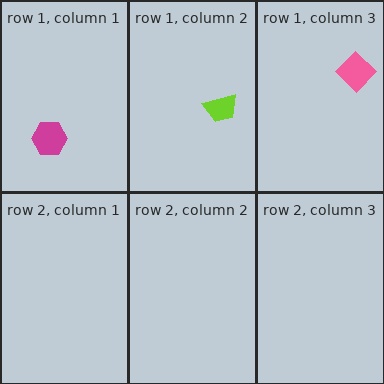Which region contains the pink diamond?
The row 1, column 3 region.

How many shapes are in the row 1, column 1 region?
1.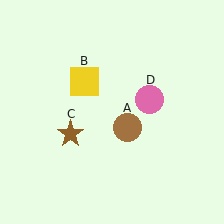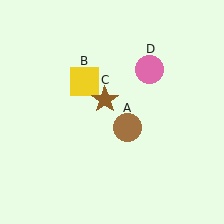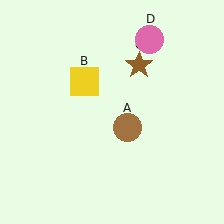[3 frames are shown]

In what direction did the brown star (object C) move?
The brown star (object C) moved up and to the right.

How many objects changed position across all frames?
2 objects changed position: brown star (object C), pink circle (object D).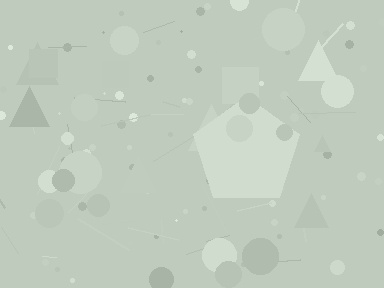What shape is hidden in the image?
A pentagon is hidden in the image.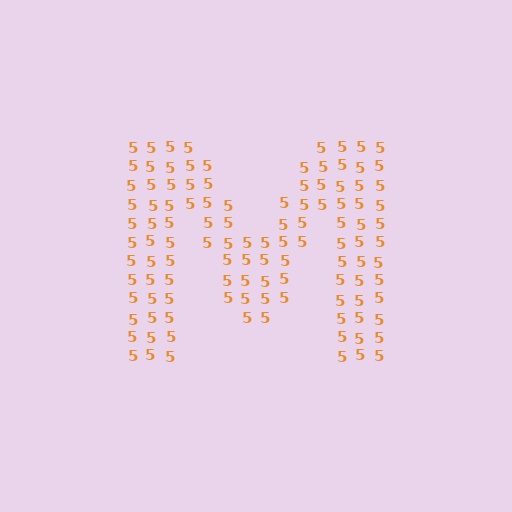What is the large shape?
The large shape is the letter M.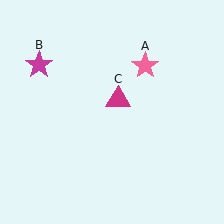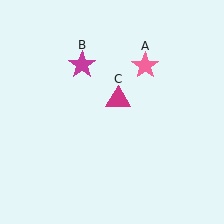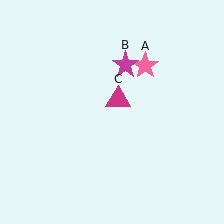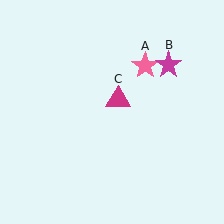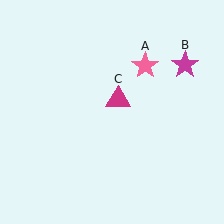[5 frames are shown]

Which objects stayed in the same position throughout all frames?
Pink star (object A) and magenta triangle (object C) remained stationary.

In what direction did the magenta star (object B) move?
The magenta star (object B) moved right.